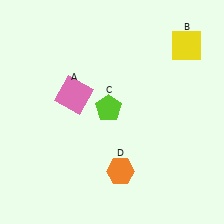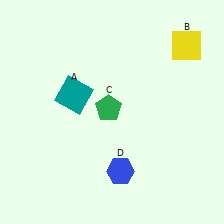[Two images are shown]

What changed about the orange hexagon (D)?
In Image 1, D is orange. In Image 2, it changed to blue.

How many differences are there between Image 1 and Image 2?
There are 3 differences between the two images.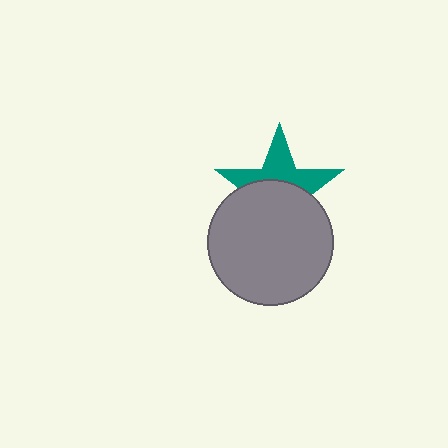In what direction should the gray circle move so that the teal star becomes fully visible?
The gray circle should move down. That is the shortest direction to clear the overlap and leave the teal star fully visible.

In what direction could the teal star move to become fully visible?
The teal star could move up. That would shift it out from behind the gray circle entirely.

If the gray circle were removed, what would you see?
You would see the complete teal star.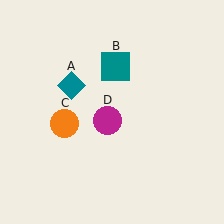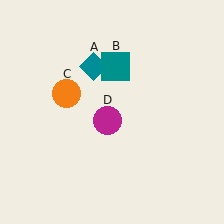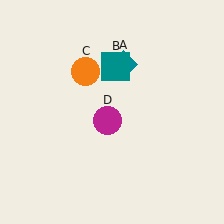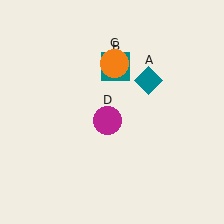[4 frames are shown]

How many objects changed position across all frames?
2 objects changed position: teal diamond (object A), orange circle (object C).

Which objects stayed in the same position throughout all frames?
Teal square (object B) and magenta circle (object D) remained stationary.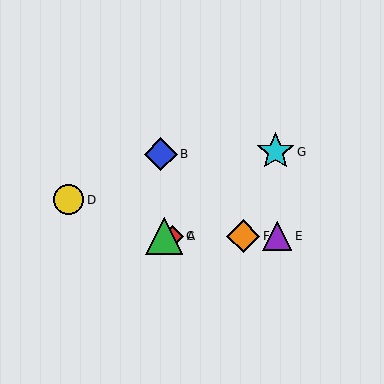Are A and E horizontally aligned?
Yes, both are at y≈236.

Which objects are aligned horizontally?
Objects A, C, E, F are aligned horizontally.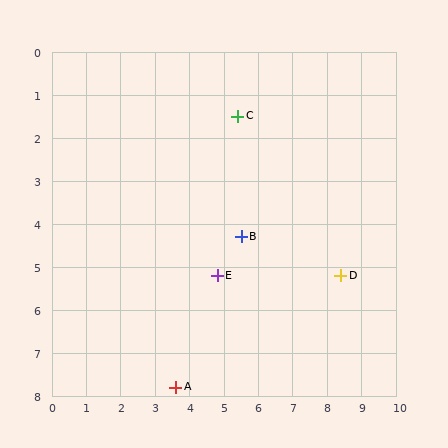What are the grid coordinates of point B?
Point B is at approximately (5.5, 4.3).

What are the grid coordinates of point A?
Point A is at approximately (3.6, 7.8).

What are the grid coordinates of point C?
Point C is at approximately (5.4, 1.5).